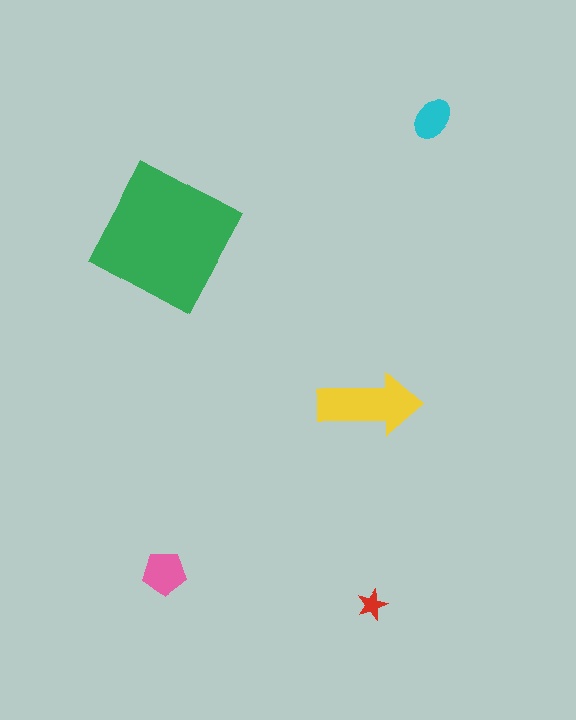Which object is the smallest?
The red star.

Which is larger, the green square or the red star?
The green square.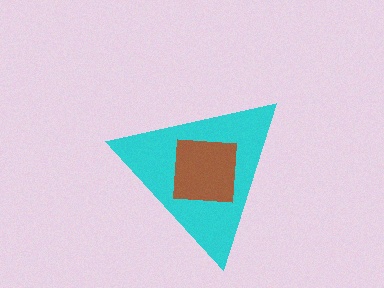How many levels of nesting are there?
2.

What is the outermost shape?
The cyan triangle.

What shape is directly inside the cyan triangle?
The brown square.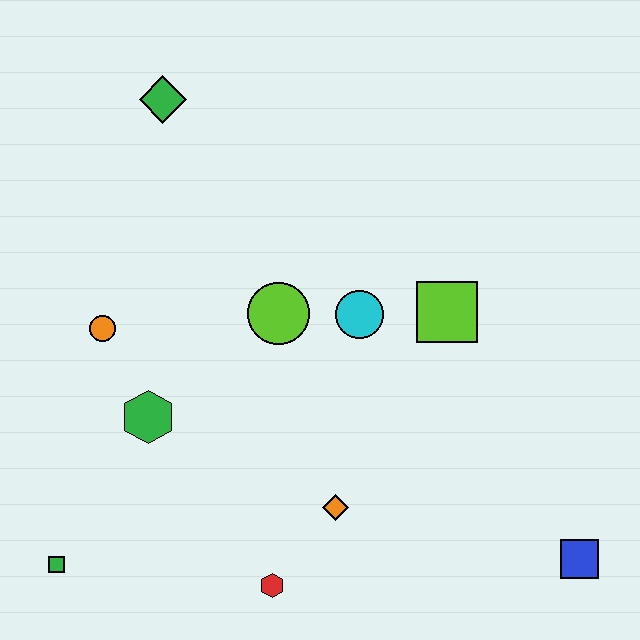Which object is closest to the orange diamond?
The red hexagon is closest to the orange diamond.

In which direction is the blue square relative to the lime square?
The blue square is below the lime square.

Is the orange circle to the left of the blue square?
Yes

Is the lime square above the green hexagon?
Yes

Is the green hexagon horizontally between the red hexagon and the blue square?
No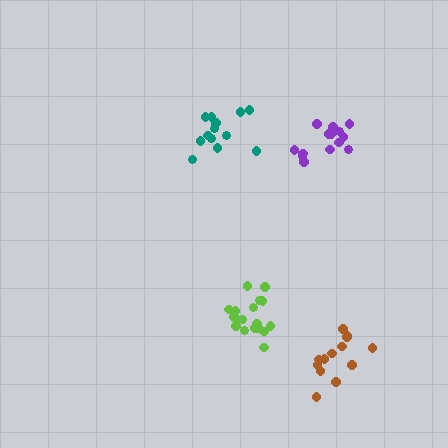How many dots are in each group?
Group 1: 13 dots, Group 2: 14 dots, Group 3: 13 dots, Group 4: 18 dots (58 total).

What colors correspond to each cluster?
The clusters are colored: teal, purple, brown, lime.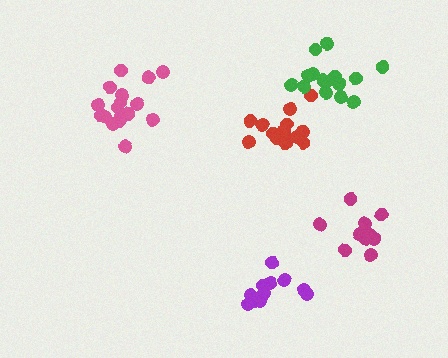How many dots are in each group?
Group 1: 11 dots, Group 2: 16 dots, Group 3: 15 dots, Group 4: 11 dots, Group 5: 17 dots (70 total).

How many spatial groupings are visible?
There are 5 spatial groupings.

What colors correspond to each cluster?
The clusters are colored: magenta, red, green, purple, pink.